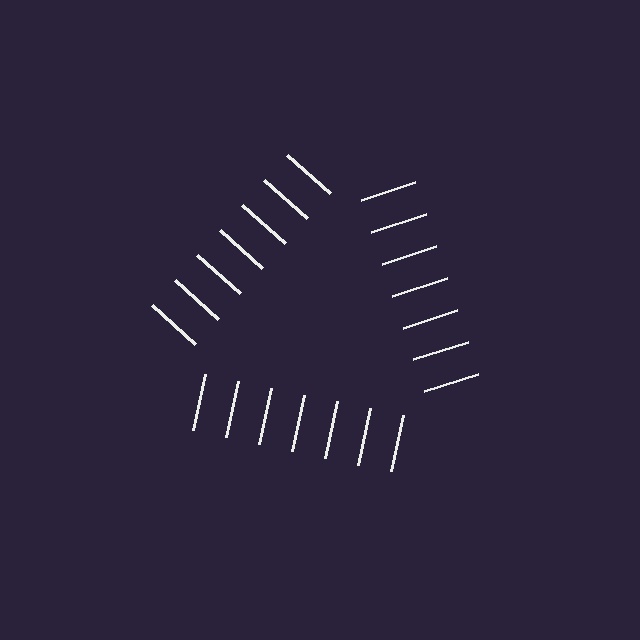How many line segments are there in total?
21 — 7 along each of the 3 edges.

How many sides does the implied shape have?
3 sides — the line-ends trace a triangle.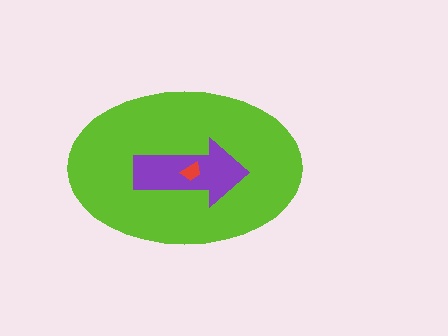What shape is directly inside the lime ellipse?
The purple arrow.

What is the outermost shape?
The lime ellipse.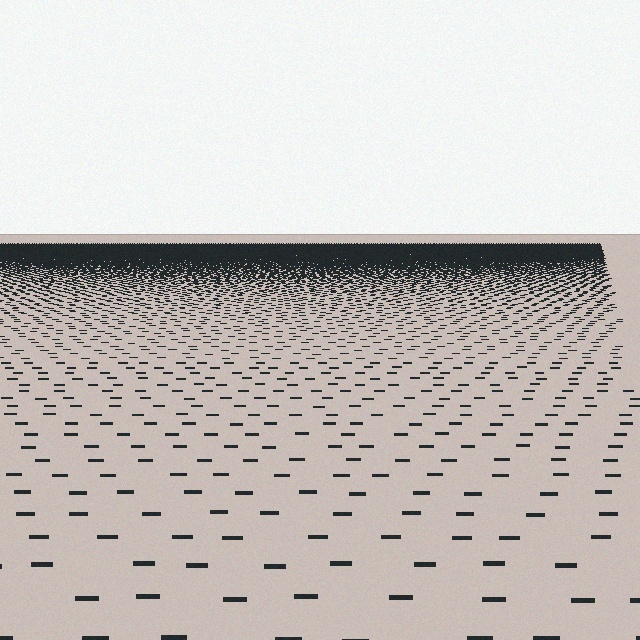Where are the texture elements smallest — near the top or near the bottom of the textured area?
Near the top.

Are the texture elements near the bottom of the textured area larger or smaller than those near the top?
Larger. Near the bottom, elements are closer to the viewer and appear at a bigger on-screen size.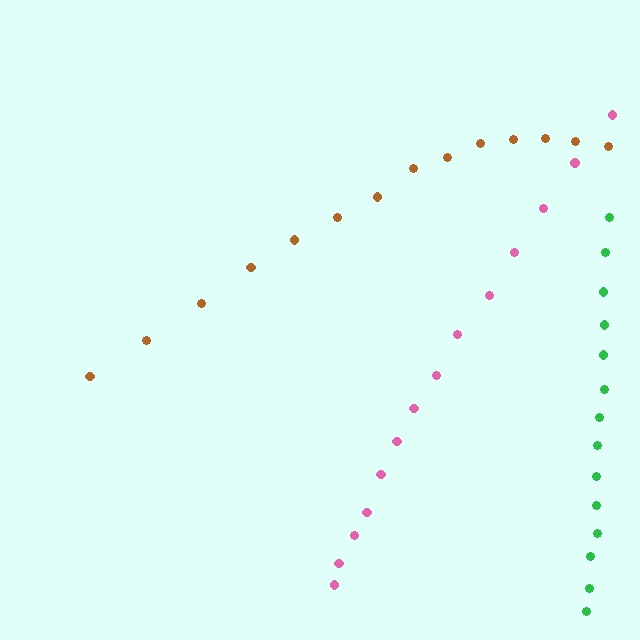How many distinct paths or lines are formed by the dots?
There are 3 distinct paths.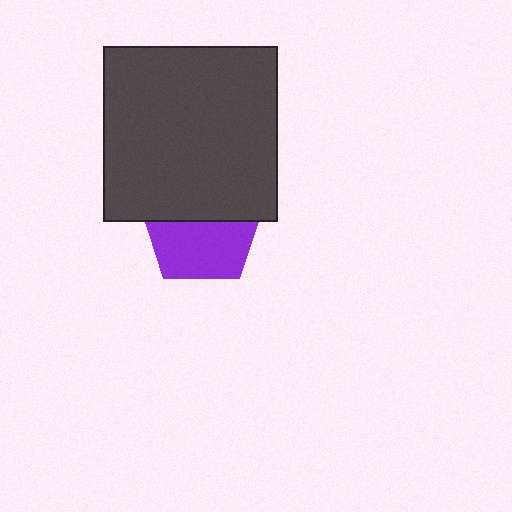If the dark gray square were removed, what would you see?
You would see the complete purple pentagon.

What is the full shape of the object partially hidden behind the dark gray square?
The partially hidden object is a purple pentagon.